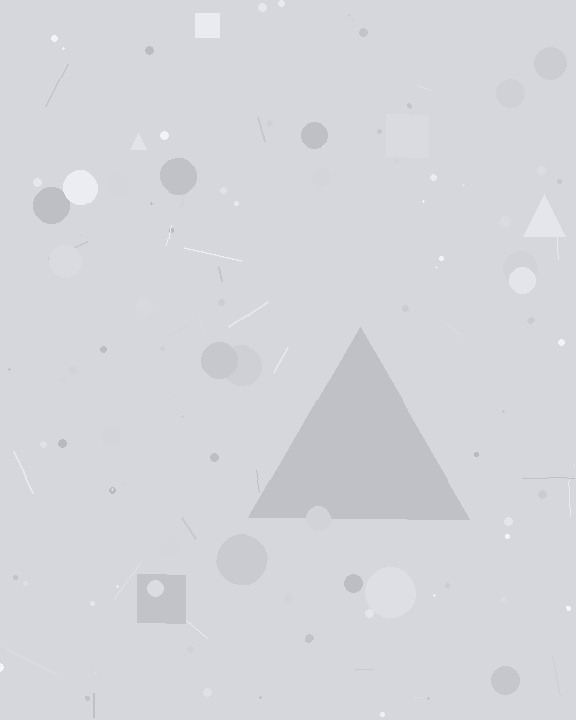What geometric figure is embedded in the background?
A triangle is embedded in the background.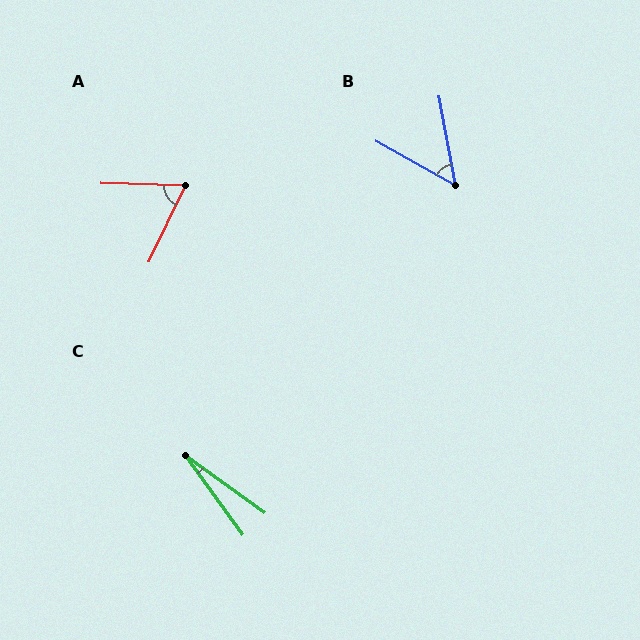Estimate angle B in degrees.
Approximately 51 degrees.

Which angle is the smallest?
C, at approximately 18 degrees.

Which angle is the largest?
A, at approximately 66 degrees.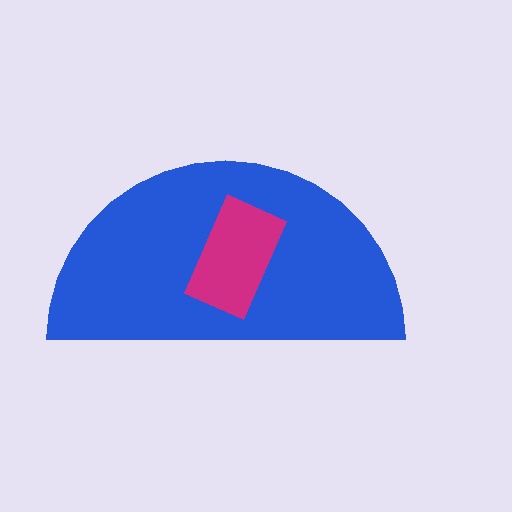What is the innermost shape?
The magenta rectangle.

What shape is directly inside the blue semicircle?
The magenta rectangle.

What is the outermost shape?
The blue semicircle.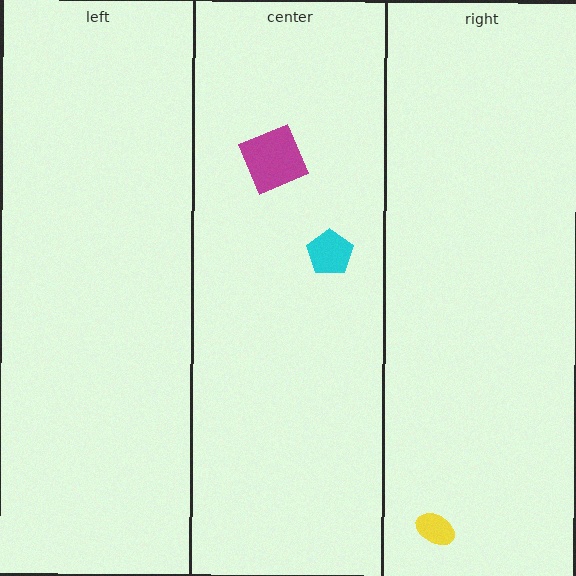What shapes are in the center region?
The magenta square, the cyan pentagon.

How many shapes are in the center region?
2.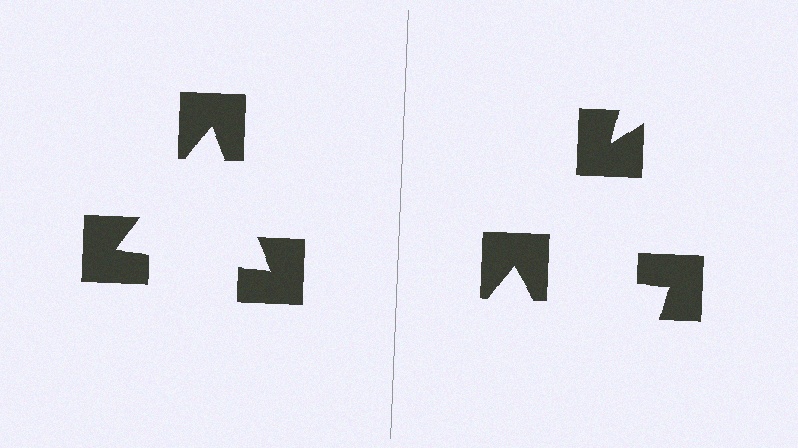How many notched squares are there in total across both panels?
6 — 3 on each side.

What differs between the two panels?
The notched squares are positioned identically on both sides; only the wedge orientations differ. On the left they align to a triangle; on the right they are misaligned.